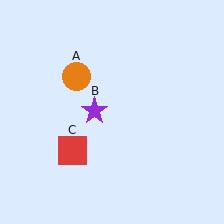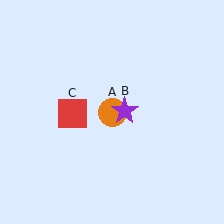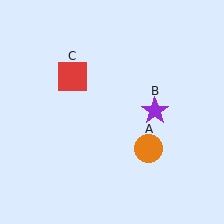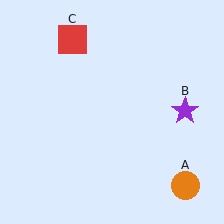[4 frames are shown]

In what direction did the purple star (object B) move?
The purple star (object B) moved right.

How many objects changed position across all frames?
3 objects changed position: orange circle (object A), purple star (object B), red square (object C).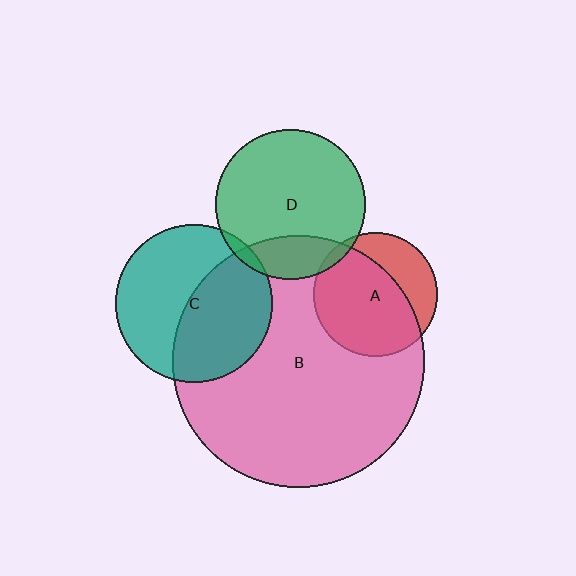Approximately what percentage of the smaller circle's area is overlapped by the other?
Approximately 20%.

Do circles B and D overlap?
Yes.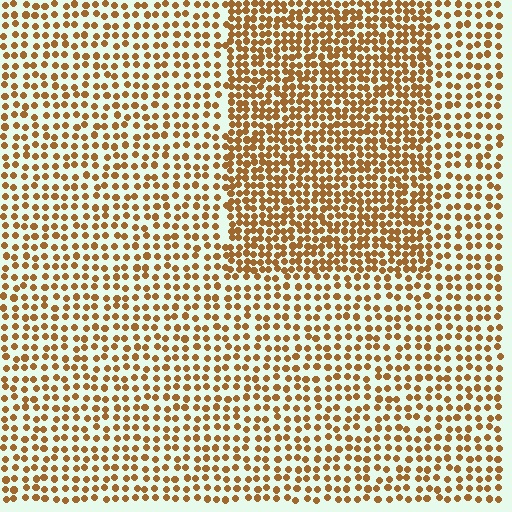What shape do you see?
I see a rectangle.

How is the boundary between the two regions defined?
The boundary is defined by a change in element density (approximately 1.8x ratio). All elements are the same color, size, and shape.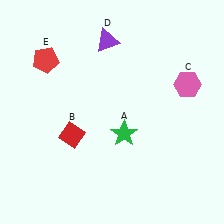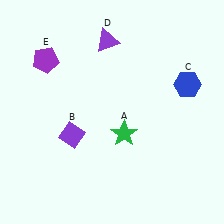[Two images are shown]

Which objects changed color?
B changed from red to purple. C changed from pink to blue. E changed from red to purple.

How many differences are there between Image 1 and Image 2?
There are 3 differences between the two images.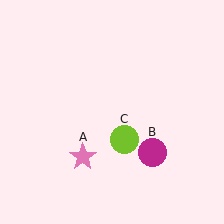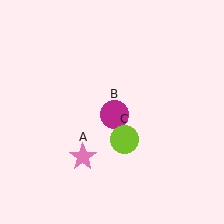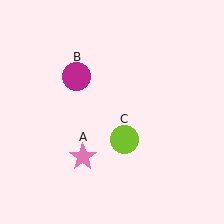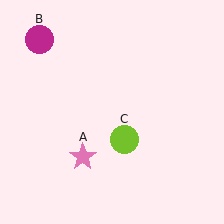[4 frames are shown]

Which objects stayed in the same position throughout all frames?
Pink star (object A) and lime circle (object C) remained stationary.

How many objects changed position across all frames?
1 object changed position: magenta circle (object B).